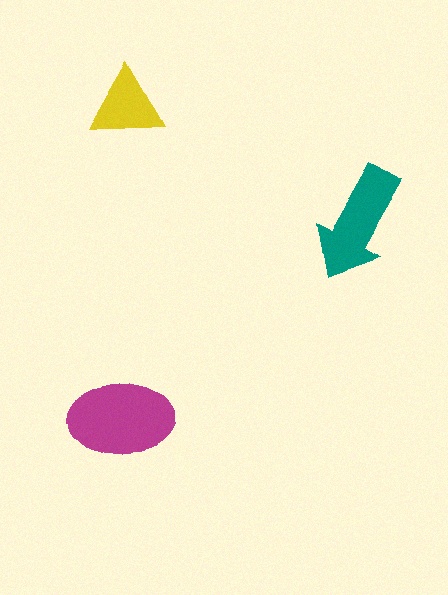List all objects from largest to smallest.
The magenta ellipse, the teal arrow, the yellow triangle.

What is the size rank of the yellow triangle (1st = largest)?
3rd.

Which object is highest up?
The yellow triangle is topmost.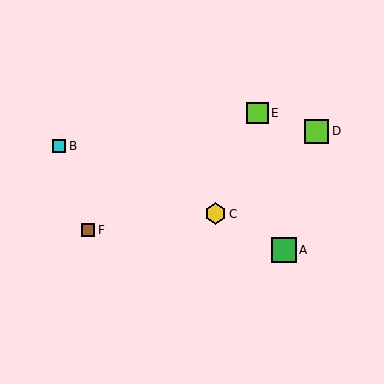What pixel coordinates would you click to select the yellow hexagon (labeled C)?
Click at (215, 214) to select the yellow hexagon C.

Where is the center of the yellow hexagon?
The center of the yellow hexagon is at (215, 214).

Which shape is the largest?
The green square (labeled A) is the largest.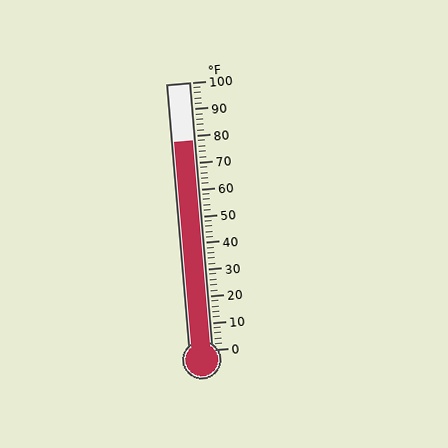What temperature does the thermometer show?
The thermometer shows approximately 78°F.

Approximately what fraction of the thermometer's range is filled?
The thermometer is filled to approximately 80% of its range.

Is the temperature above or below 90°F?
The temperature is below 90°F.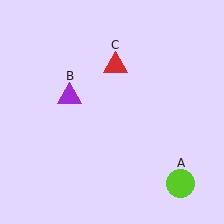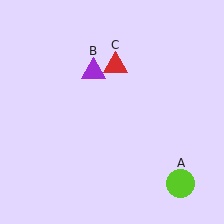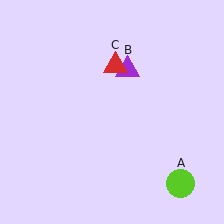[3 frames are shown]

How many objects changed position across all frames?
1 object changed position: purple triangle (object B).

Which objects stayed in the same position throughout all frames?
Lime circle (object A) and red triangle (object C) remained stationary.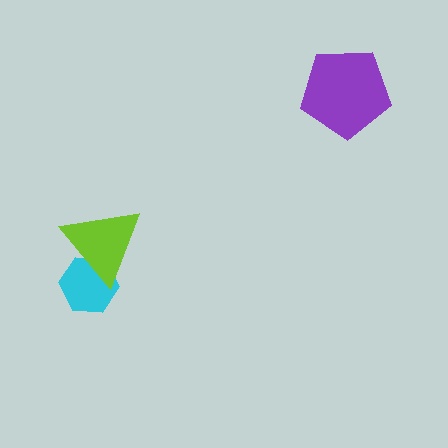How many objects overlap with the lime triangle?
1 object overlaps with the lime triangle.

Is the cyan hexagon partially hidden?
Yes, it is partially covered by another shape.